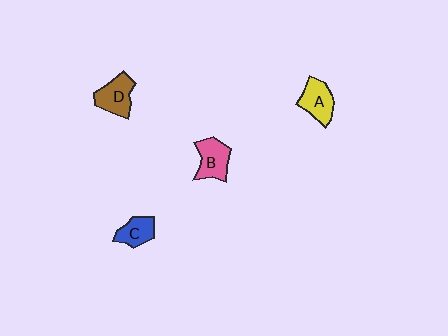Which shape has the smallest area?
Shape C (blue).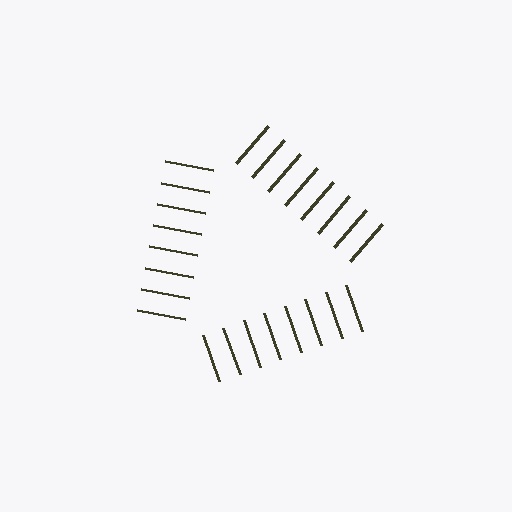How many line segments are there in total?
24 — 8 along each of the 3 edges.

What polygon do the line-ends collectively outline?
An illusory triangle — the line segments terminate on its edges but no continuous stroke is drawn.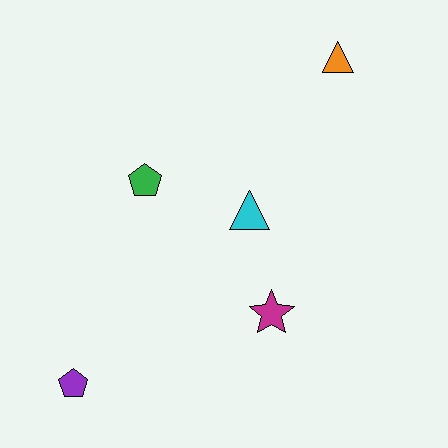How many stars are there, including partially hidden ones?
There is 1 star.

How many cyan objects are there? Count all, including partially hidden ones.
There is 1 cyan object.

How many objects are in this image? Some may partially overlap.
There are 5 objects.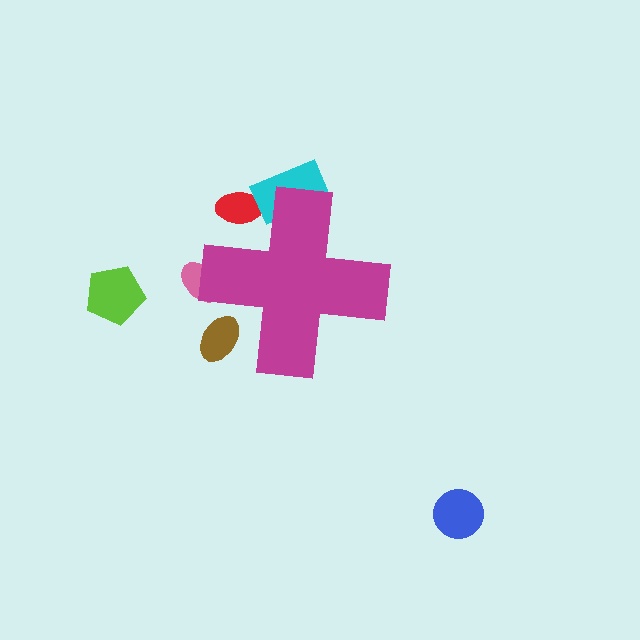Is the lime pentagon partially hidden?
No, the lime pentagon is fully visible.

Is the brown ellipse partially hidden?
Yes, the brown ellipse is partially hidden behind the magenta cross.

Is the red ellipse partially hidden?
Yes, the red ellipse is partially hidden behind the magenta cross.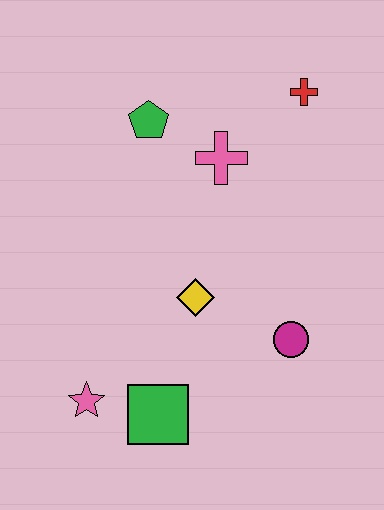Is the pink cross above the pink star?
Yes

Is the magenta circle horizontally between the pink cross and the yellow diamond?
No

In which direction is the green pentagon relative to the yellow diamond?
The green pentagon is above the yellow diamond.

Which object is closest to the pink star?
The green square is closest to the pink star.